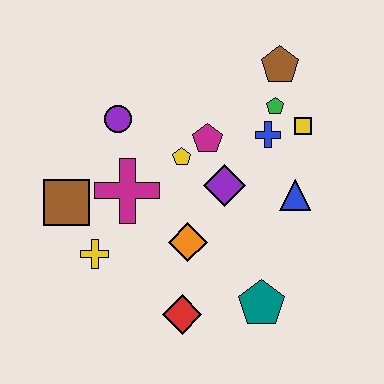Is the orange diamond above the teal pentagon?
Yes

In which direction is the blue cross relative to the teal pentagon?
The blue cross is above the teal pentagon.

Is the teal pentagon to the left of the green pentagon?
Yes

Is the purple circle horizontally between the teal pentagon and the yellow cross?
Yes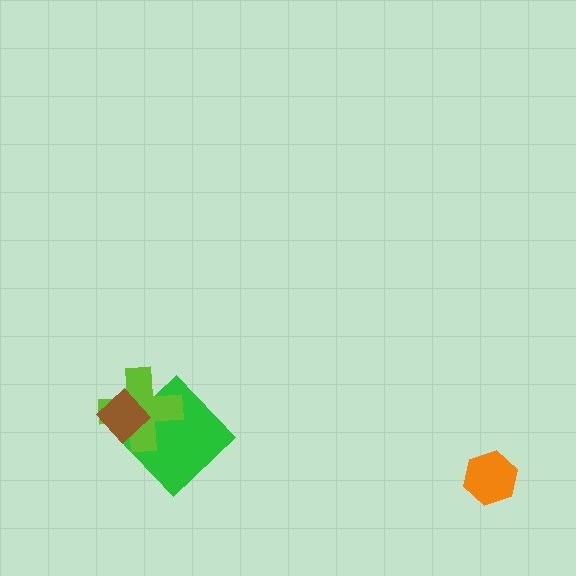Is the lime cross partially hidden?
Yes, it is partially covered by another shape.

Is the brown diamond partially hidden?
No, no other shape covers it.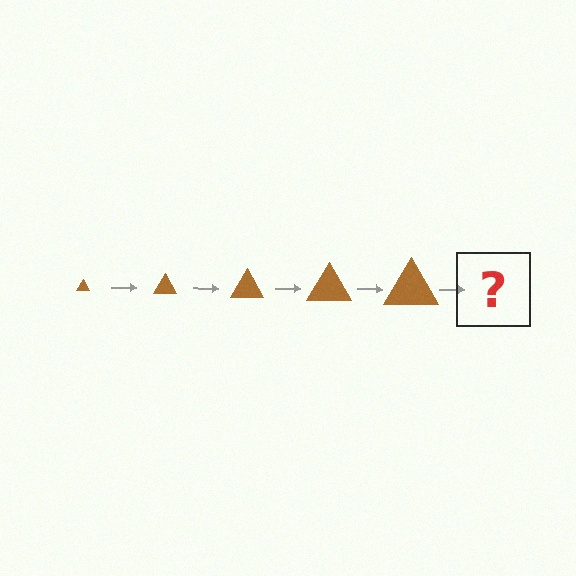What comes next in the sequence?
The next element should be a brown triangle, larger than the previous one.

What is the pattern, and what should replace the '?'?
The pattern is that the triangle gets progressively larger each step. The '?' should be a brown triangle, larger than the previous one.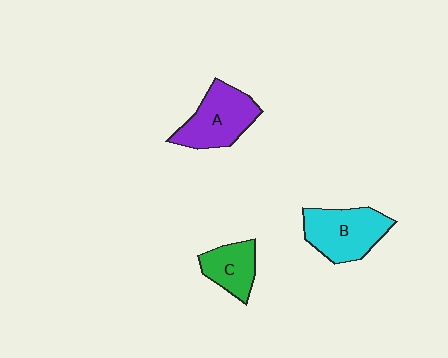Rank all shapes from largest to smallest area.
From largest to smallest: B (cyan), A (purple), C (green).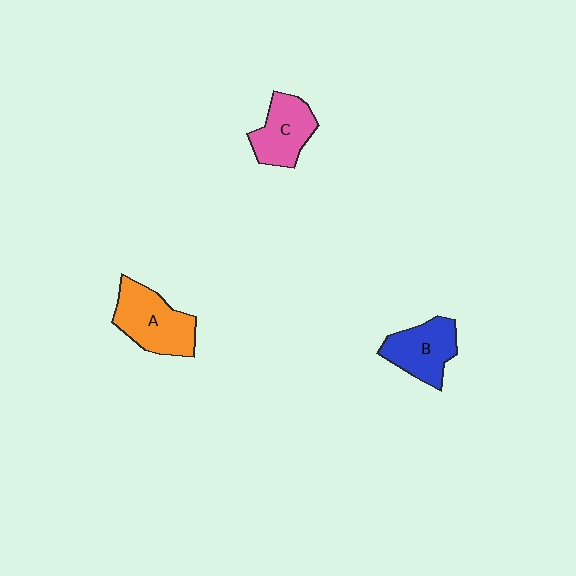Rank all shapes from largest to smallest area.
From largest to smallest: A (orange), B (blue), C (pink).